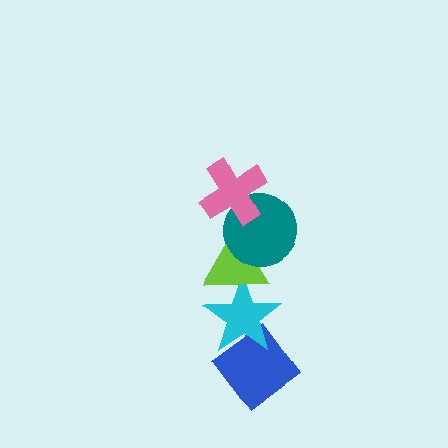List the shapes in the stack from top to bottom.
From top to bottom: the pink cross, the teal circle, the lime triangle, the cyan star, the blue diamond.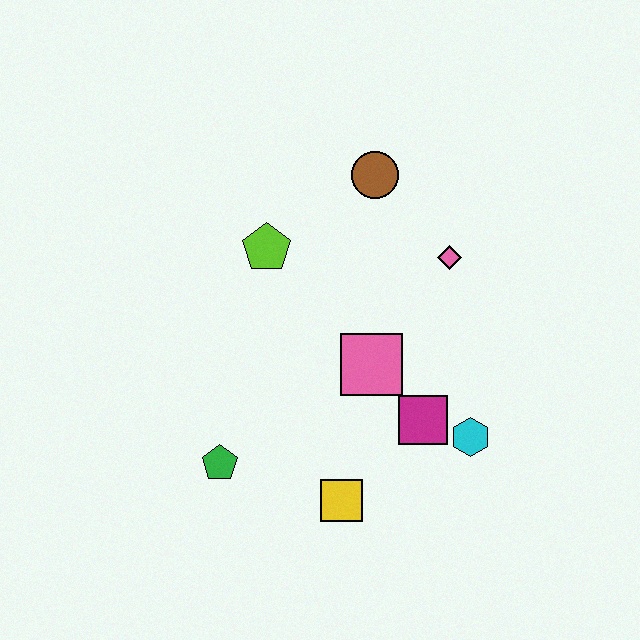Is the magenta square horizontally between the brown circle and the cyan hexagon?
Yes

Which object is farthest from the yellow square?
The brown circle is farthest from the yellow square.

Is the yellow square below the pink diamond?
Yes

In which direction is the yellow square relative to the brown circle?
The yellow square is below the brown circle.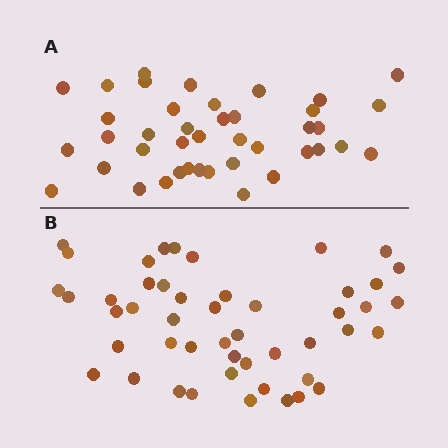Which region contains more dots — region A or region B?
Region B (the bottom region) has more dots.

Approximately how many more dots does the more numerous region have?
Region B has roughly 8 or so more dots than region A.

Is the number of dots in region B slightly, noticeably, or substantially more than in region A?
Region B has only slightly more — the two regions are fairly close. The ratio is roughly 1.2 to 1.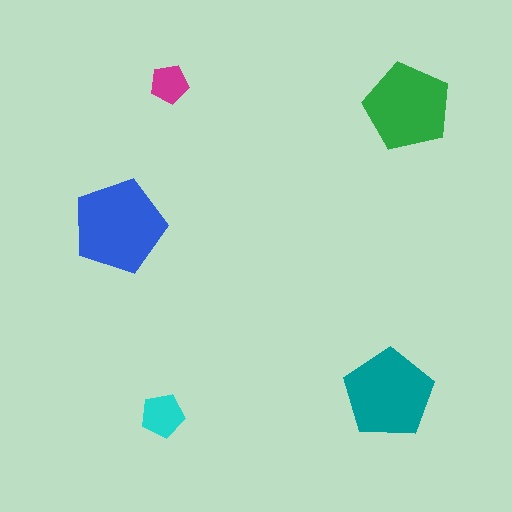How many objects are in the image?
There are 5 objects in the image.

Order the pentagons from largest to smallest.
the blue one, the teal one, the green one, the cyan one, the magenta one.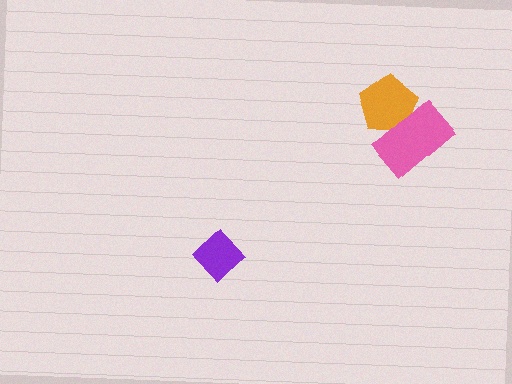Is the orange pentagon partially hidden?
Yes, it is partially covered by another shape.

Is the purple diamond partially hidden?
No, no other shape covers it.